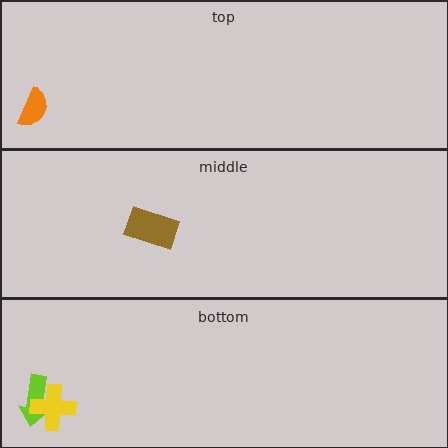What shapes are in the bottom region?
The lime arrow, the yellow cross.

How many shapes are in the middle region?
1.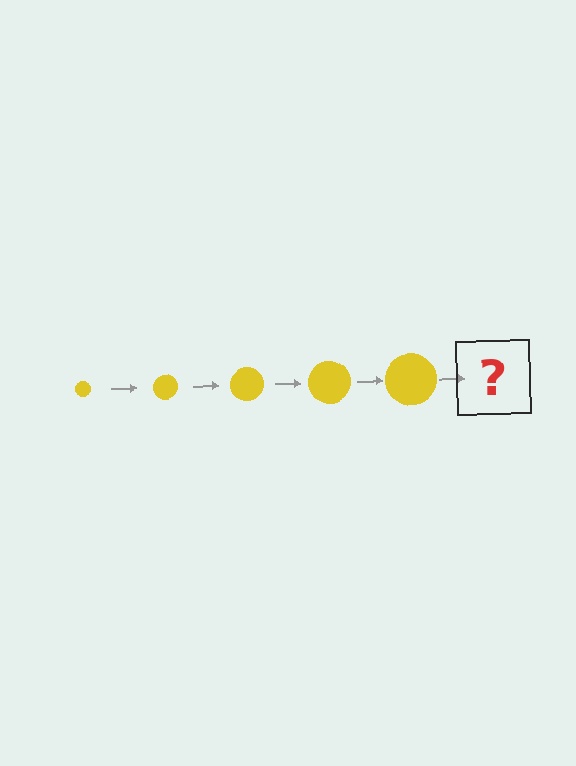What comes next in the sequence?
The next element should be a yellow circle, larger than the previous one.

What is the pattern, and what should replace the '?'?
The pattern is that the circle gets progressively larger each step. The '?' should be a yellow circle, larger than the previous one.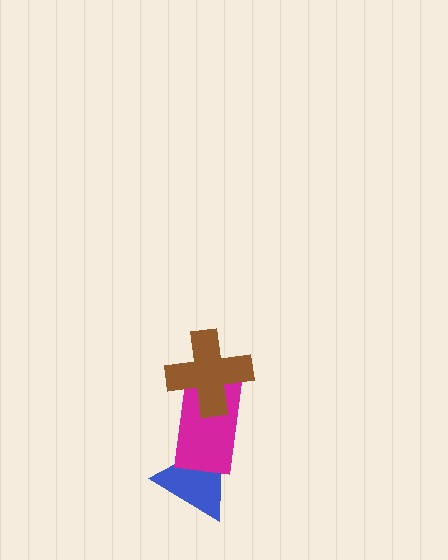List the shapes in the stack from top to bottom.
From top to bottom: the brown cross, the magenta rectangle, the blue triangle.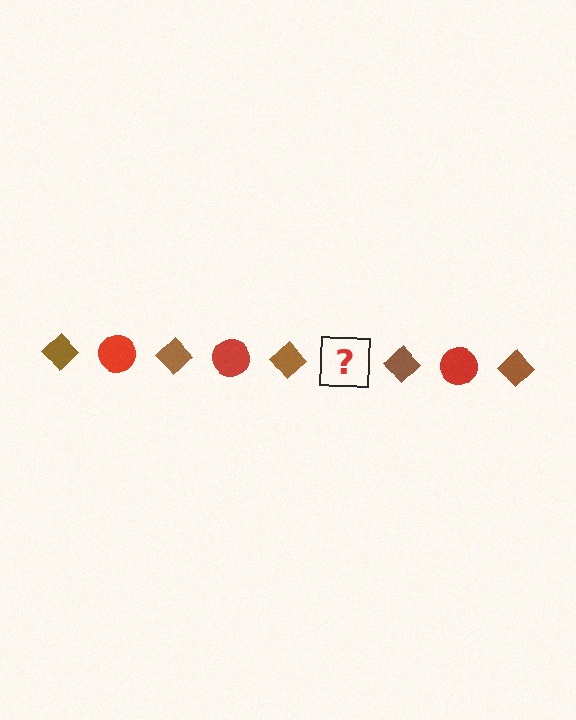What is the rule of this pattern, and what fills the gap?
The rule is that the pattern alternates between brown diamond and red circle. The gap should be filled with a red circle.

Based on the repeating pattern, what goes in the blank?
The blank should be a red circle.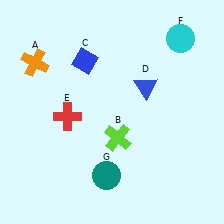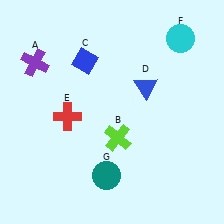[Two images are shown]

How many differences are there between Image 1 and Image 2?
There is 1 difference between the two images.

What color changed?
The cross (A) changed from orange in Image 1 to purple in Image 2.